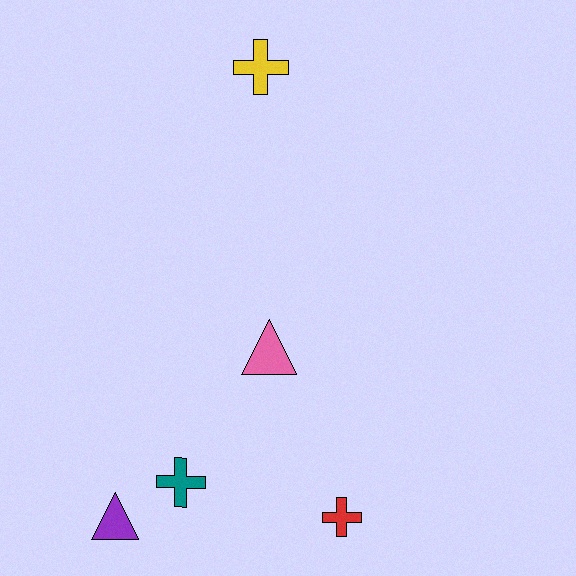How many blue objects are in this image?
There are no blue objects.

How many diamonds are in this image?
There are no diamonds.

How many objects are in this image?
There are 5 objects.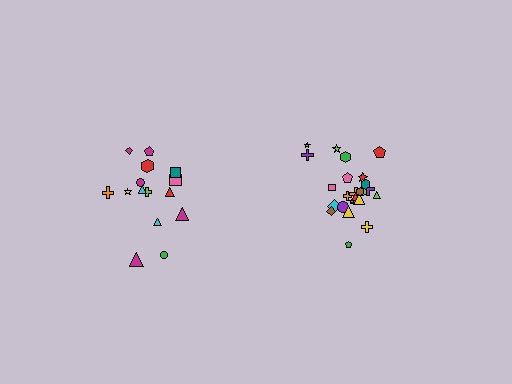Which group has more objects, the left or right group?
The right group.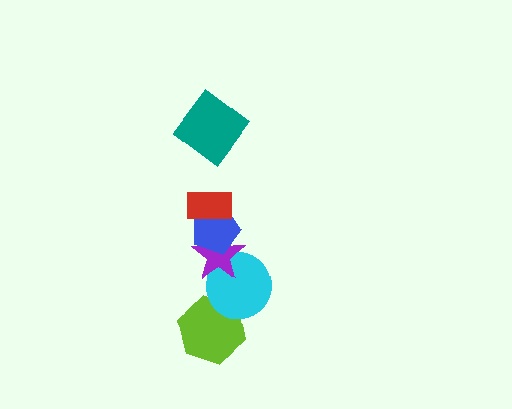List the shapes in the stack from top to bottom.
From top to bottom: the teal diamond, the red rectangle, the blue pentagon, the purple star, the cyan circle, the lime hexagon.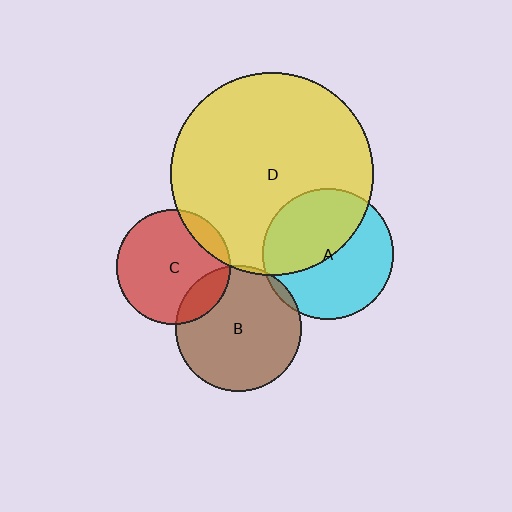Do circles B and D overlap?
Yes.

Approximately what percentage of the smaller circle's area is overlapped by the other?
Approximately 5%.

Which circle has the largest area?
Circle D (yellow).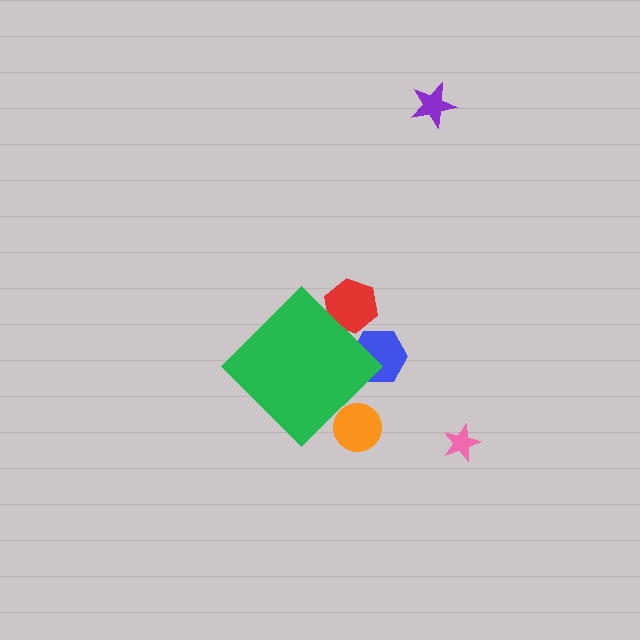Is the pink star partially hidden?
No, the pink star is fully visible.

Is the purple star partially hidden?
No, the purple star is fully visible.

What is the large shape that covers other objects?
A green diamond.